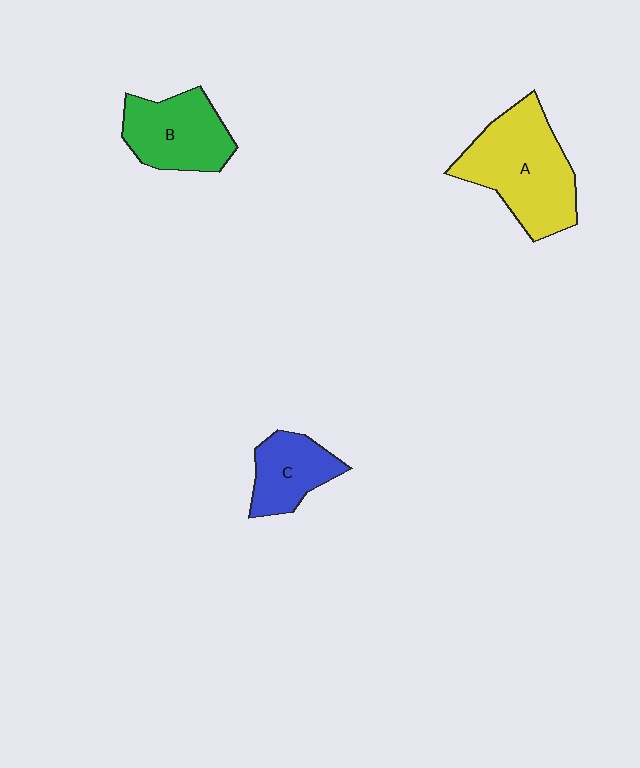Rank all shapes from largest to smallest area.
From largest to smallest: A (yellow), B (green), C (blue).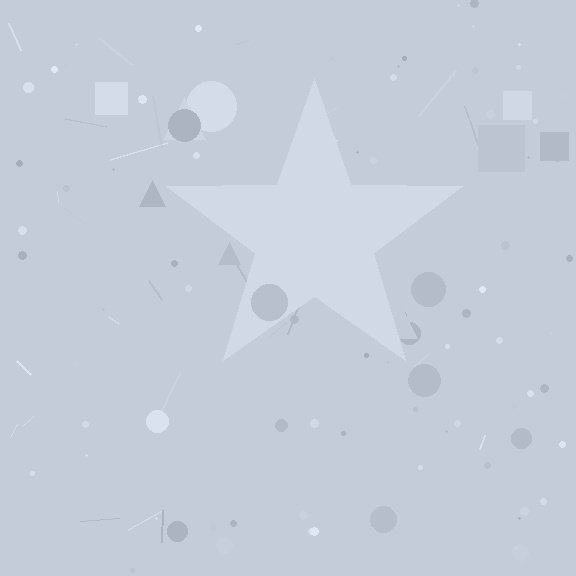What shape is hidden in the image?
A star is hidden in the image.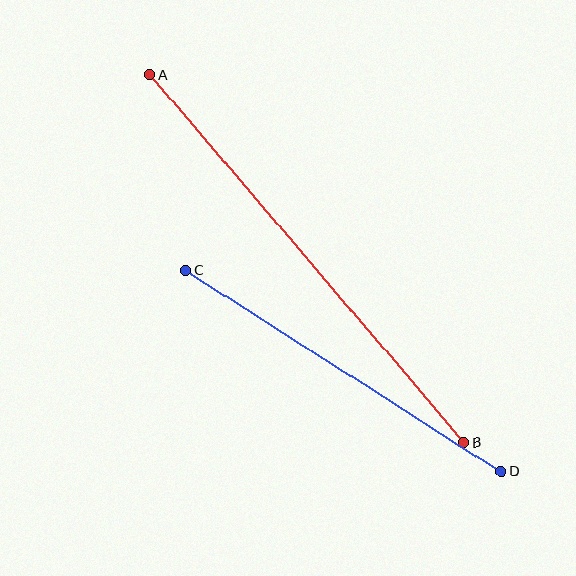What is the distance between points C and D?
The distance is approximately 375 pixels.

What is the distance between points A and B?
The distance is approximately 483 pixels.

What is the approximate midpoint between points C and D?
The midpoint is at approximately (343, 371) pixels.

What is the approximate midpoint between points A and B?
The midpoint is at approximately (307, 259) pixels.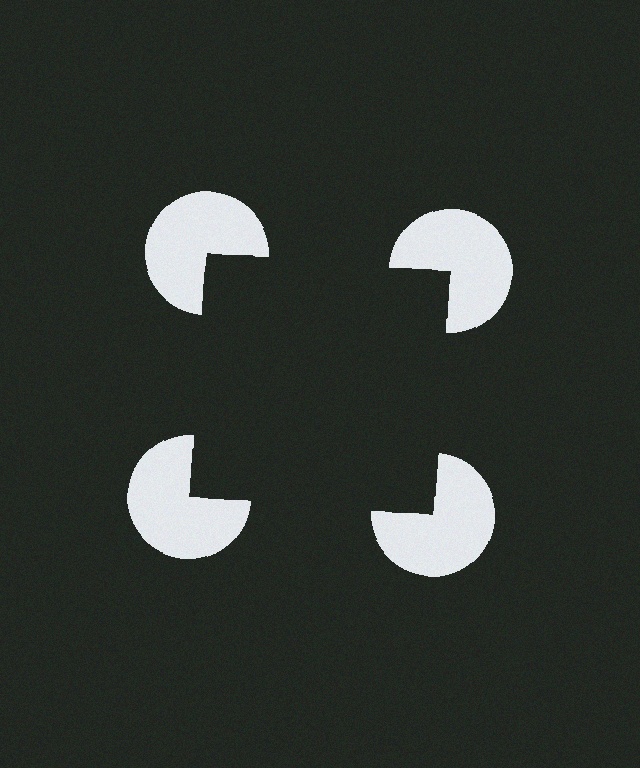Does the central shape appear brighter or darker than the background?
It typically appears slightly darker than the background, even though no actual brightness change is drawn.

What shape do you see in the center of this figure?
An illusory square — its edges are inferred from the aligned wedge cuts in the pac-man discs, not physically drawn.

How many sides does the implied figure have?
4 sides.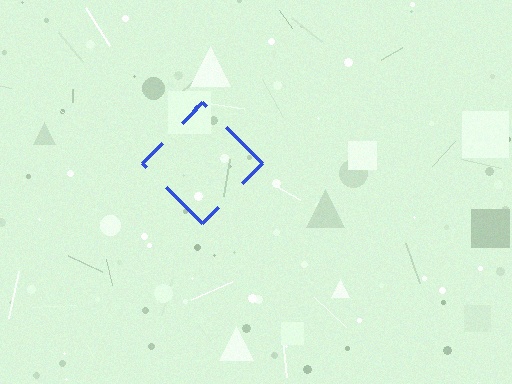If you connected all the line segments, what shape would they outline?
They would outline a diamond.